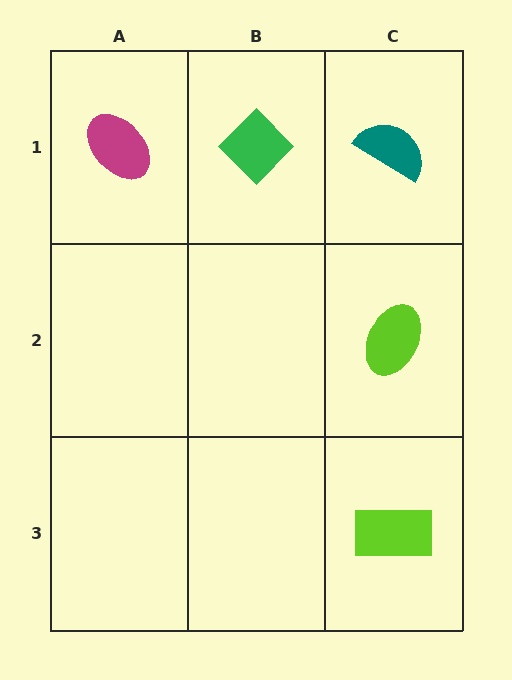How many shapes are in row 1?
3 shapes.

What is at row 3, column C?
A lime rectangle.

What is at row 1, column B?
A green diamond.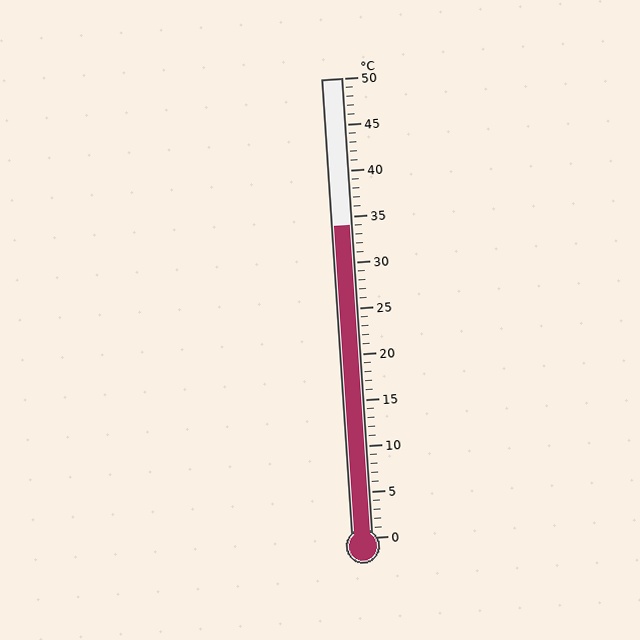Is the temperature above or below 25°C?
The temperature is above 25°C.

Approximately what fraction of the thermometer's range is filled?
The thermometer is filled to approximately 70% of its range.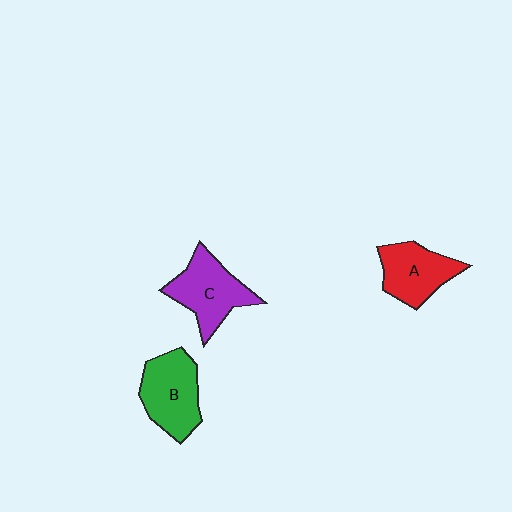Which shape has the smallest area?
Shape A (red).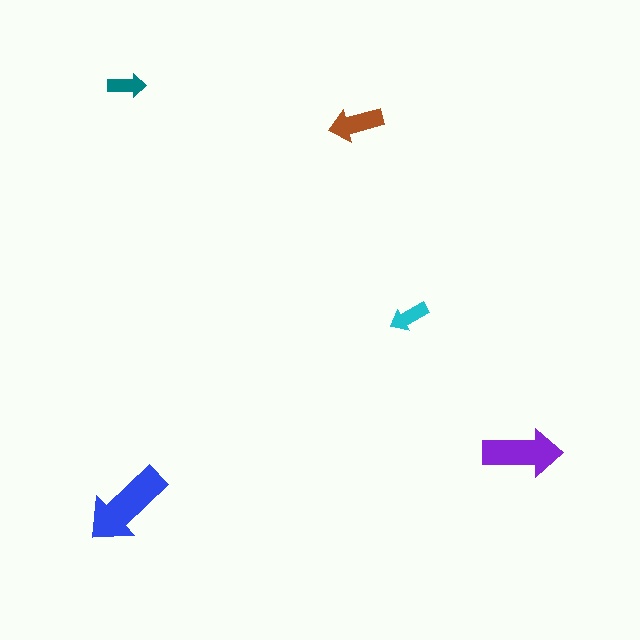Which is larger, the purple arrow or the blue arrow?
The blue one.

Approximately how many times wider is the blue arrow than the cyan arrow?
About 2.5 times wider.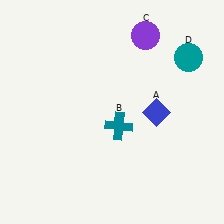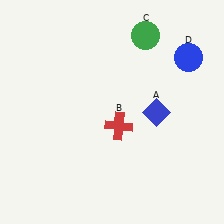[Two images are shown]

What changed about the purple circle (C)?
In Image 1, C is purple. In Image 2, it changed to green.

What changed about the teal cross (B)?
In Image 1, B is teal. In Image 2, it changed to red.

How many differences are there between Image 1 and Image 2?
There are 3 differences between the two images.